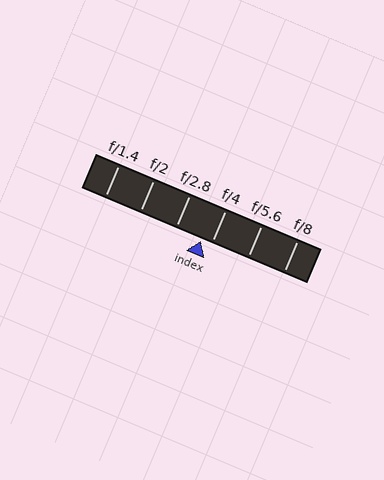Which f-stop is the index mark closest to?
The index mark is closest to f/4.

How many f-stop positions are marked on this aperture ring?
There are 6 f-stop positions marked.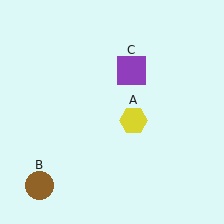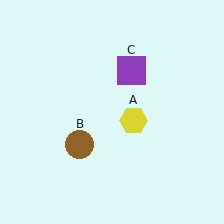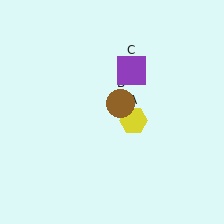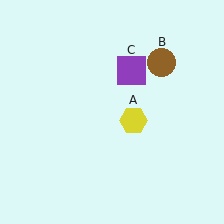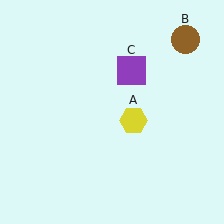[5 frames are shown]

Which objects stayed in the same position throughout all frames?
Yellow hexagon (object A) and purple square (object C) remained stationary.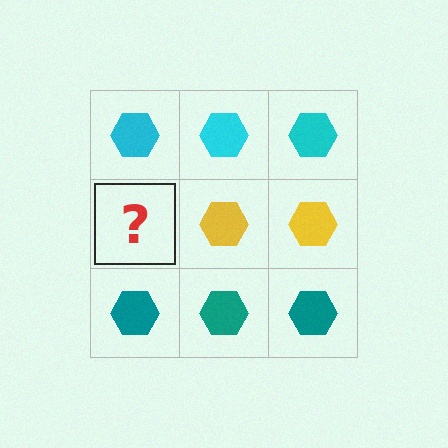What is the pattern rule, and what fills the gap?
The rule is that each row has a consistent color. The gap should be filled with a yellow hexagon.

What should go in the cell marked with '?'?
The missing cell should contain a yellow hexagon.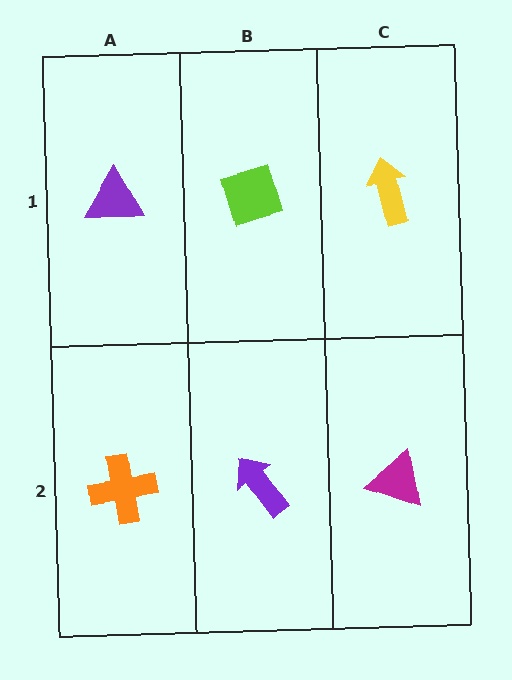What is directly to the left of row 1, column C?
A lime diamond.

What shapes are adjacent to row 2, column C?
A yellow arrow (row 1, column C), a purple arrow (row 2, column B).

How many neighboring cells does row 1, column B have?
3.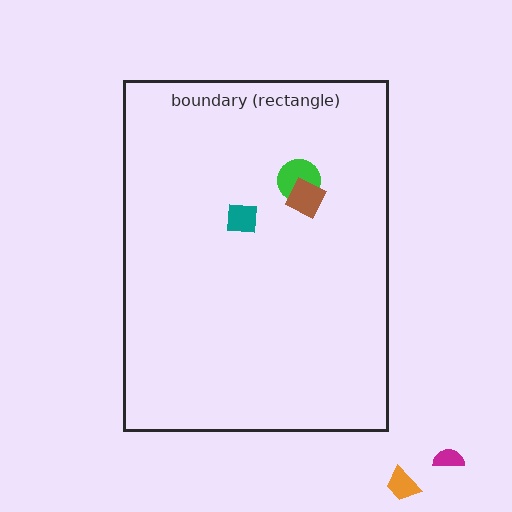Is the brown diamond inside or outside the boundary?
Inside.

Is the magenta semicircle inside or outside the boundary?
Outside.